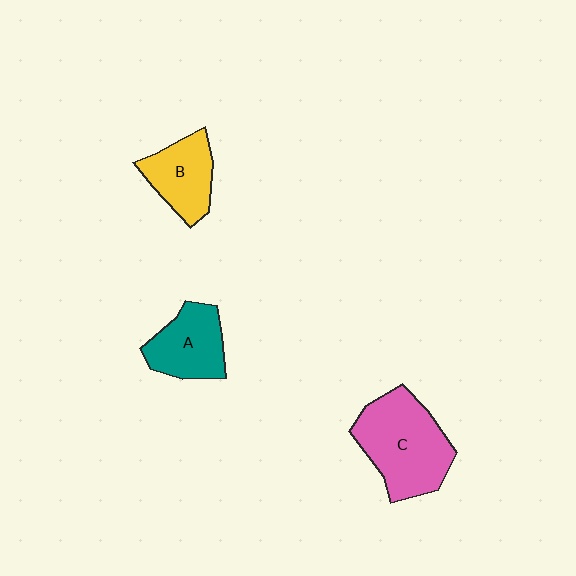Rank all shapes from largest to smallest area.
From largest to smallest: C (pink), A (teal), B (yellow).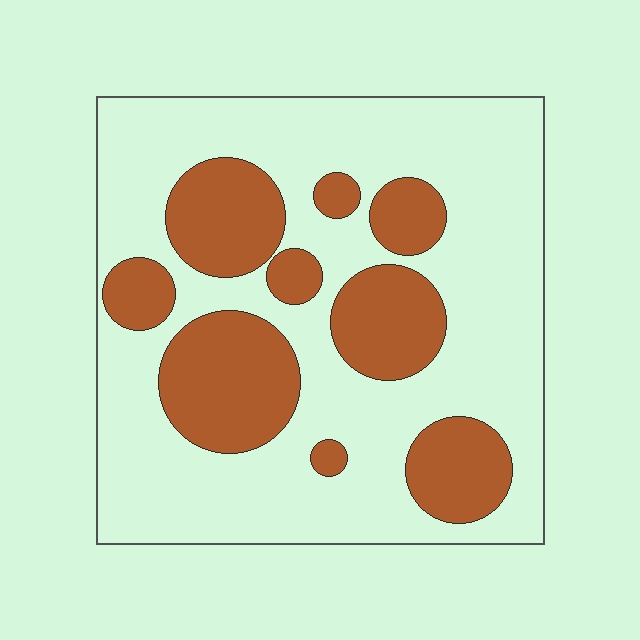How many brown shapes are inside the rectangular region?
9.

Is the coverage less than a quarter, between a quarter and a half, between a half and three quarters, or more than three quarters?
Between a quarter and a half.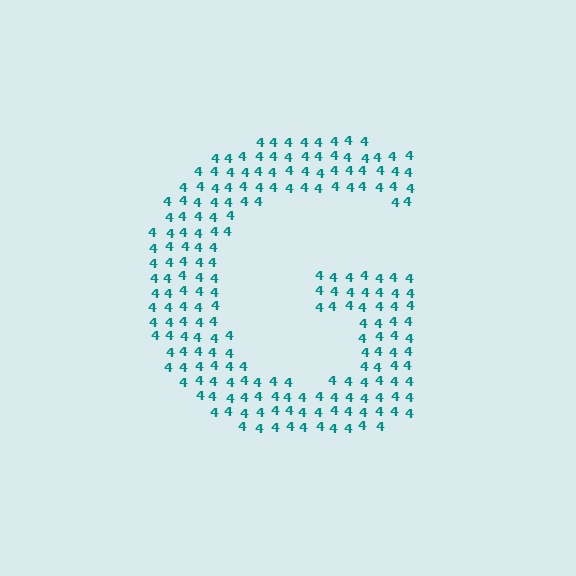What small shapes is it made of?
It is made of small digit 4's.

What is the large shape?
The large shape is the letter G.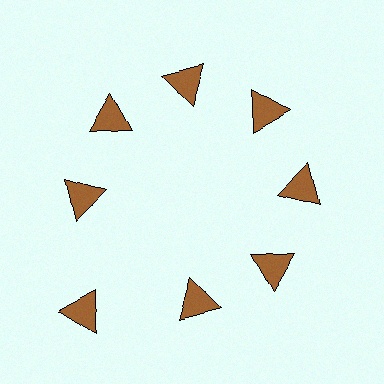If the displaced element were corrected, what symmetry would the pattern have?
It would have 8-fold rotational symmetry — the pattern would map onto itself every 45 degrees.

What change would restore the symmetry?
The symmetry would be restored by moving it inward, back onto the ring so that all 8 triangles sit at equal angles and equal distance from the center.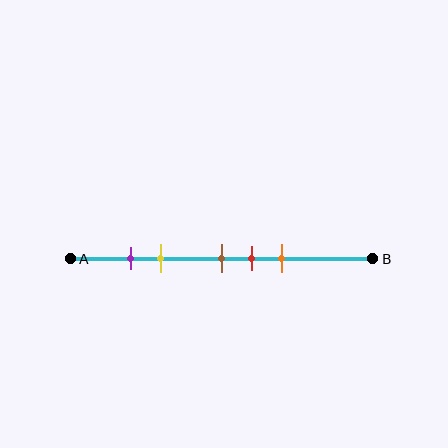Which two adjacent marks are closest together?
The purple and yellow marks are the closest adjacent pair.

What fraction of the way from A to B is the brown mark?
The brown mark is approximately 50% (0.5) of the way from A to B.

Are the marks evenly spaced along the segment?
No, the marks are not evenly spaced.